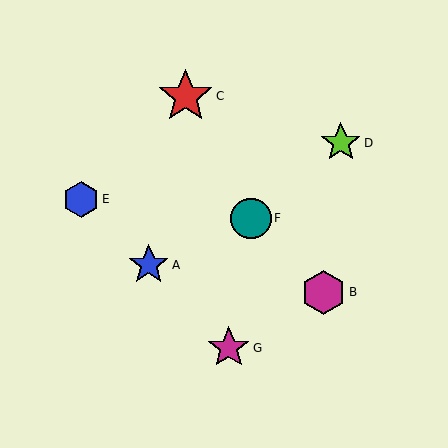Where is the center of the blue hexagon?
The center of the blue hexagon is at (81, 199).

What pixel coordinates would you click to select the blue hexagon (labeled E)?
Click at (81, 199) to select the blue hexagon E.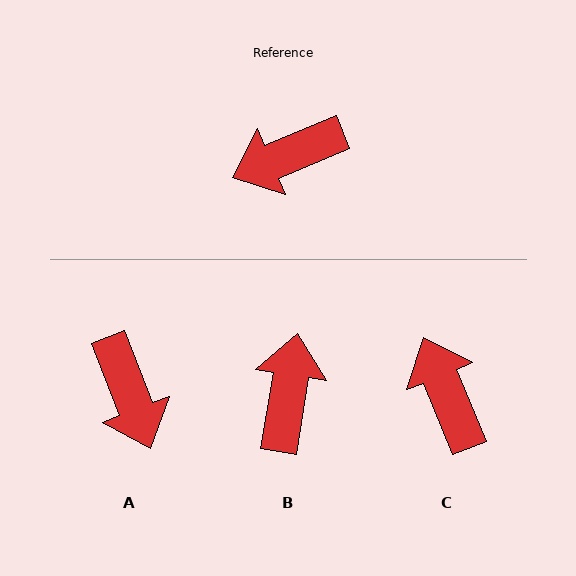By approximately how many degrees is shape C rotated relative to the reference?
Approximately 90 degrees clockwise.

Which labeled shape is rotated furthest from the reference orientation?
B, about 122 degrees away.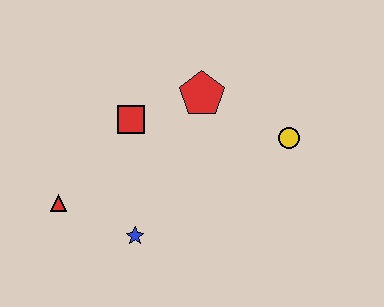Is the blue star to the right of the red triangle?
Yes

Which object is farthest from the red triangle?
The yellow circle is farthest from the red triangle.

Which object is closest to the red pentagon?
The red square is closest to the red pentagon.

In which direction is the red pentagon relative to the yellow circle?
The red pentagon is to the left of the yellow circle.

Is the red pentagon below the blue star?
No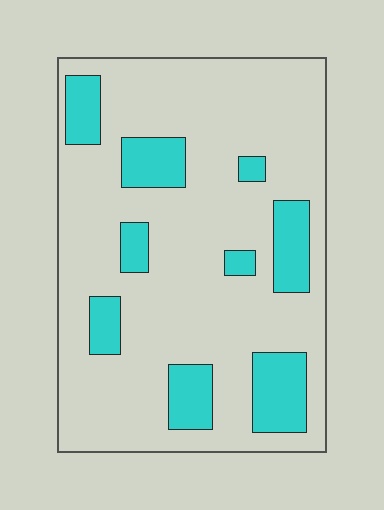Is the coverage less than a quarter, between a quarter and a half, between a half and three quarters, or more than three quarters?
Less than a quarter.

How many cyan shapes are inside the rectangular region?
9.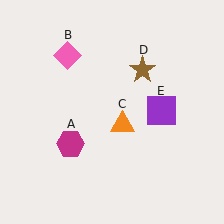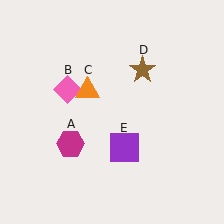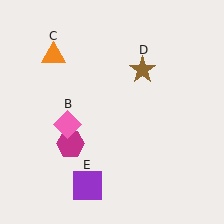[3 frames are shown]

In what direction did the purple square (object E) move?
The purple square (object E) moved down and to the left.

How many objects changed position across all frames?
3 objects changed position: pink diamond (object B), orange triangle (object C), purple square (object E).